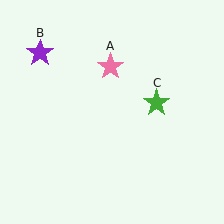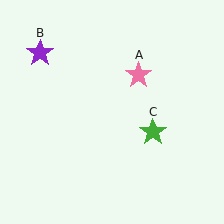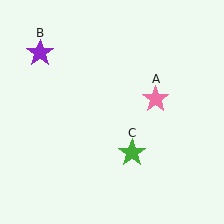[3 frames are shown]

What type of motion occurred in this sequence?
The pink star (object A), green star (object C) rotated clockwise around the center of the scene.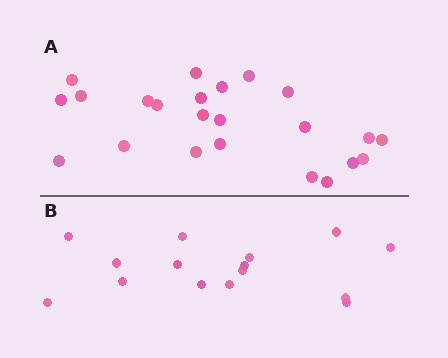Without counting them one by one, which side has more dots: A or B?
Region A (the top region) has more dots.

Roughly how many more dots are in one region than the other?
Region A has roughly 8 or so more dots than region B.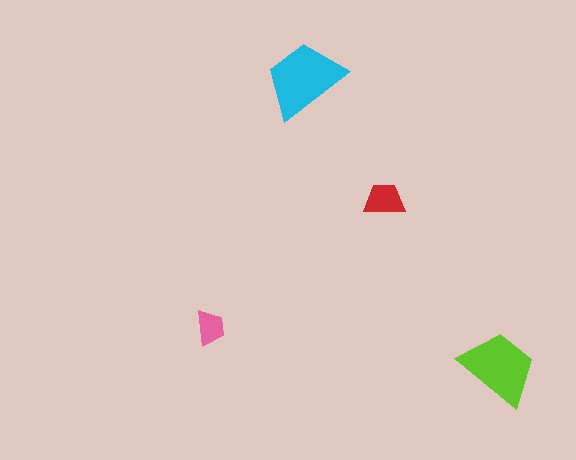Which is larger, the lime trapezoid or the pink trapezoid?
The lime one.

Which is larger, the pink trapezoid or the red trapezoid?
The red one.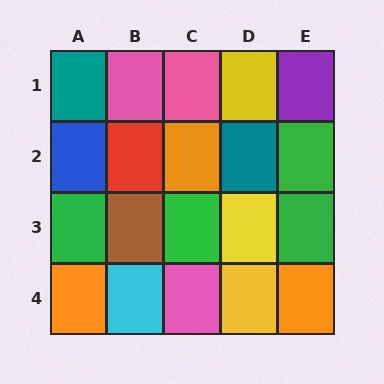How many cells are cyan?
1 cell is cyan.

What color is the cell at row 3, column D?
Yellow.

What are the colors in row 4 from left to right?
Orange, cyan, pink, yellow, orange.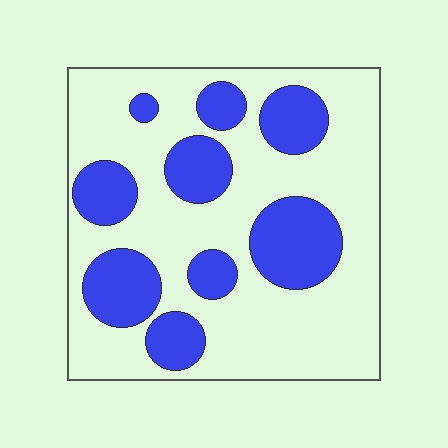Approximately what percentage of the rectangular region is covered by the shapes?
Approximately 30%.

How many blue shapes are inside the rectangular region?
9.